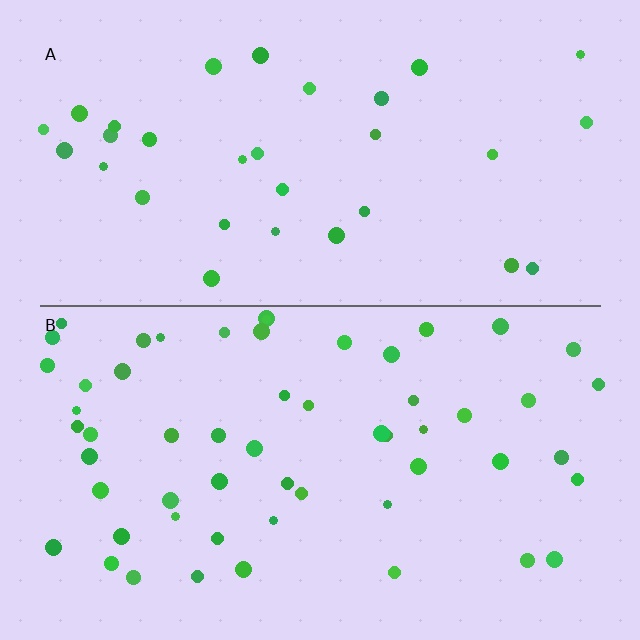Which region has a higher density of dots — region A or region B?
B (the bottom).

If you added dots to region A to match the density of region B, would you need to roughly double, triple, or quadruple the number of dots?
Approximately double.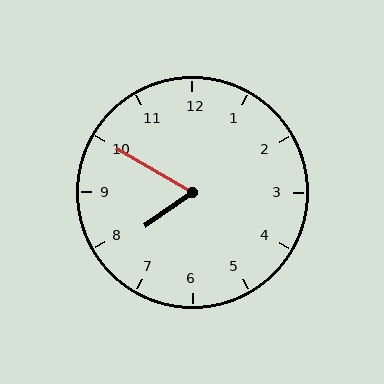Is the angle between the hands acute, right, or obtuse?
It is acute.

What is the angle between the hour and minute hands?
Approximately 65 degrees.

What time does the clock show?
7:50.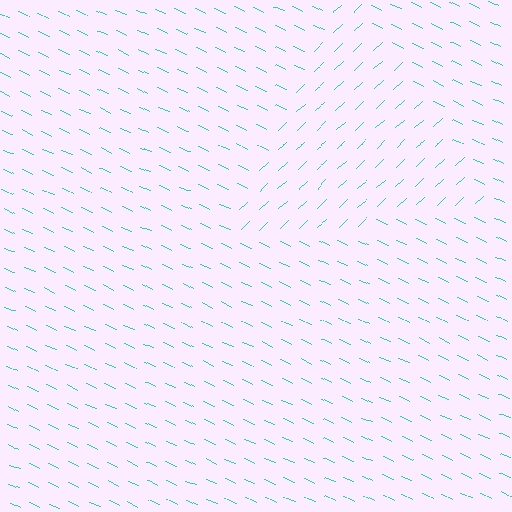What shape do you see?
I see a triangle.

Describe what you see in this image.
The image is filled with small cyan line segments. A triangle region in the image has lines oriented differently from the surrounding lines, creating a visible texture boundary.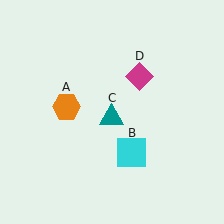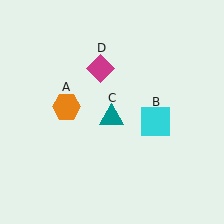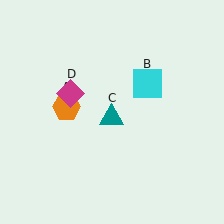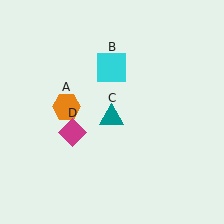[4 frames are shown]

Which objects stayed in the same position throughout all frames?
Orange hexagon (object A) and teal triangle (object C) remained stationary.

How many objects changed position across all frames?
2 objects changed position: cyan square (object B), magenta diamond (object D).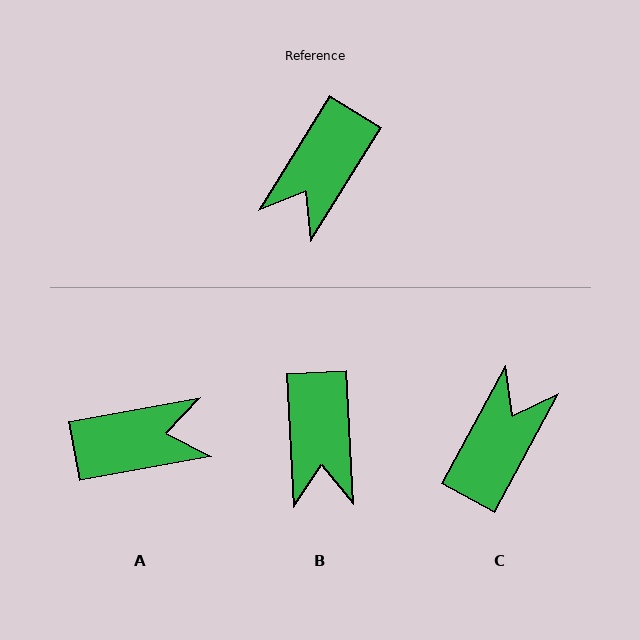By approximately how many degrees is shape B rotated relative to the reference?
Approximately 35 degrees counter-clockwise.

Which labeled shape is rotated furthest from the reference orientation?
C, about 177 degrees away.